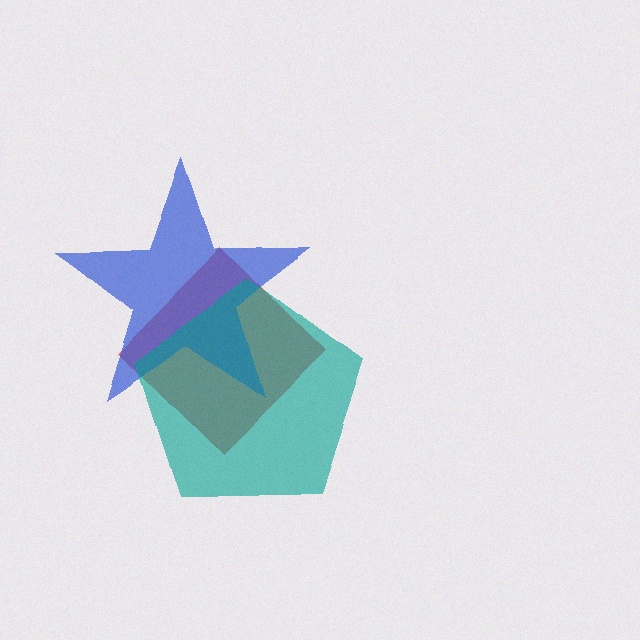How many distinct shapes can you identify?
There are 3 distinct shapes: a red diamond, a blue star, a teal pentagon.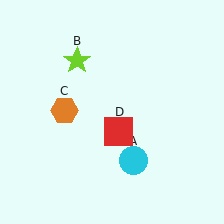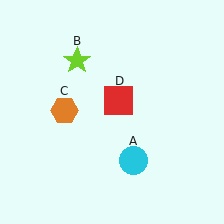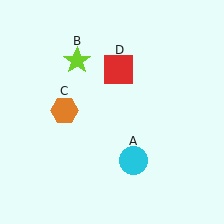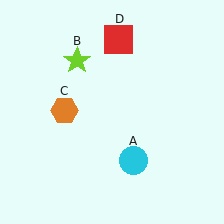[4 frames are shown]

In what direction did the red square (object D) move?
The red square (object D) moved up.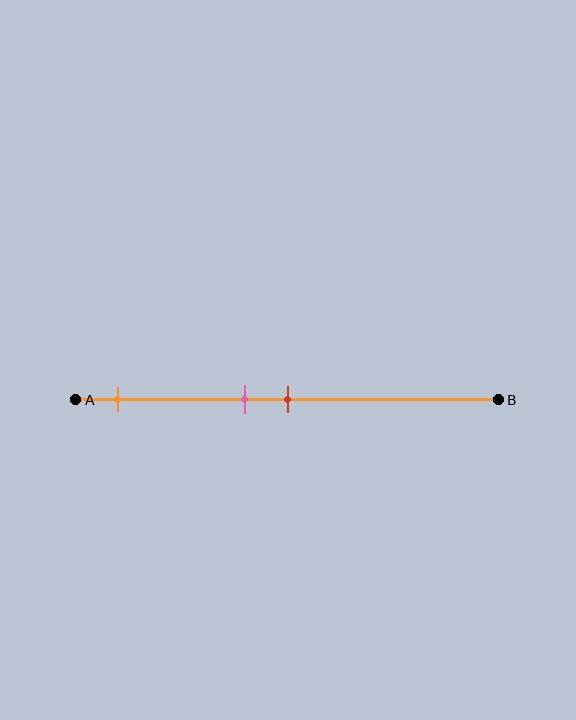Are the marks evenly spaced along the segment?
No, the marks are not evenly spaced.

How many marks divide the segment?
There are 3 marks dividing the segment.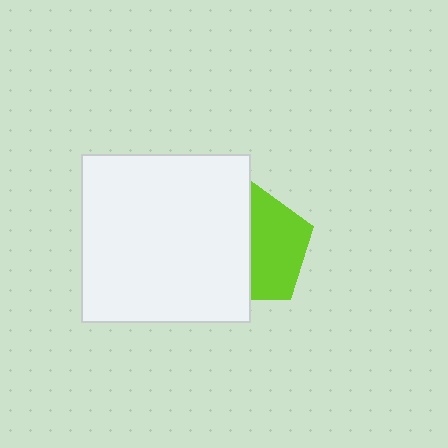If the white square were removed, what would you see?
You would see the complete lime pentagon.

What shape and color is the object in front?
The object in front is a white square.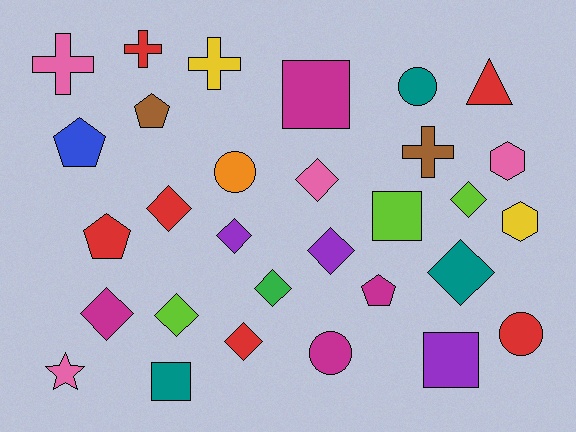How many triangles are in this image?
There is 1 triangle.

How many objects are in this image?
There are 30 objects.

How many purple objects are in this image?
There are 3 purple objects.